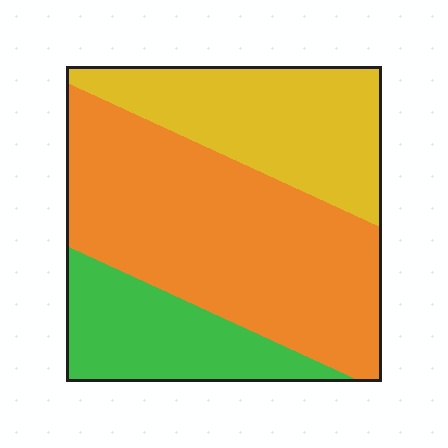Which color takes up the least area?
Green, at roughly 20%.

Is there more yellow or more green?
Yellow.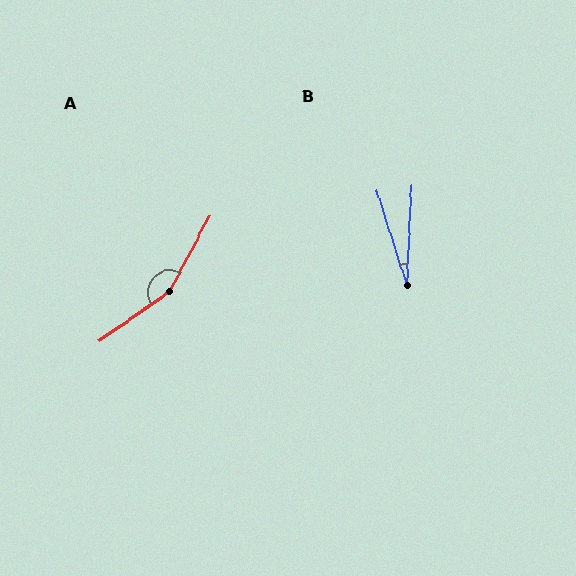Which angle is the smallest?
B, at approximately 20 degrees.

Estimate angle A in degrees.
Approximately 153 degrees.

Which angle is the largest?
A, at approximately 153 degrees.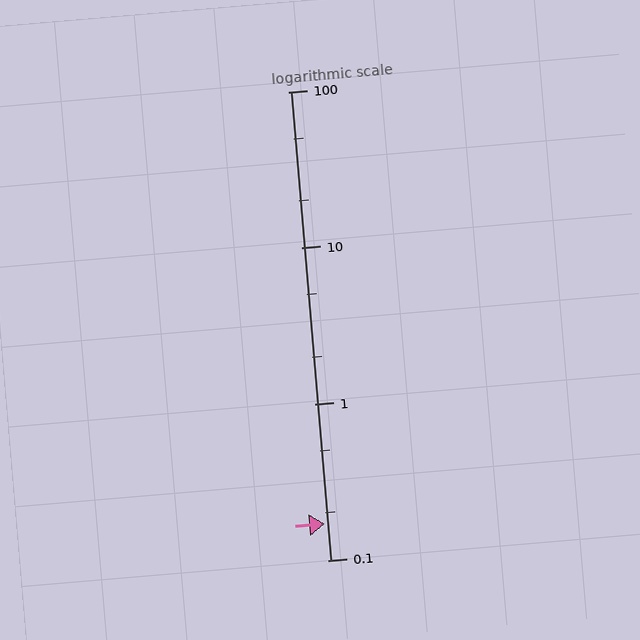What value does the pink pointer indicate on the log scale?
The pointer indicates approximately 0.17.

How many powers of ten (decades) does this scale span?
The scale spans 3 decades, from 0.1 to 100.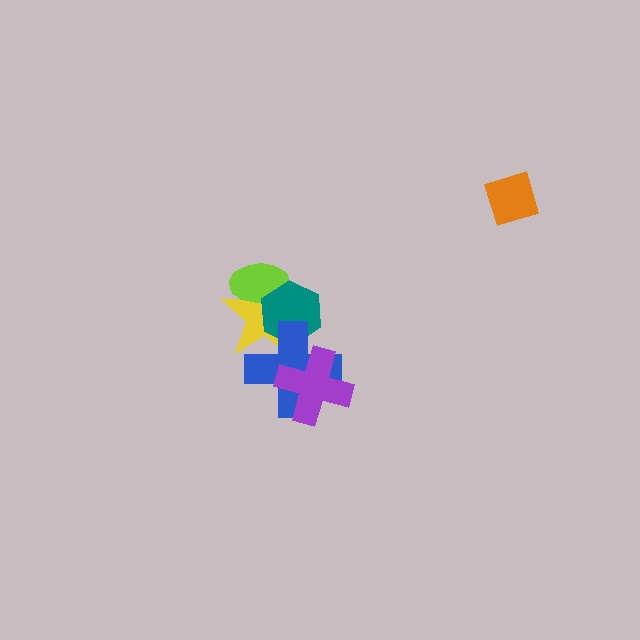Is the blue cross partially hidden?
Yes, it is partially covered by another shape.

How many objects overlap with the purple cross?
1 object overlaps with the purple cross.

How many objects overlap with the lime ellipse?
2 objects overlap with the lime ellipse.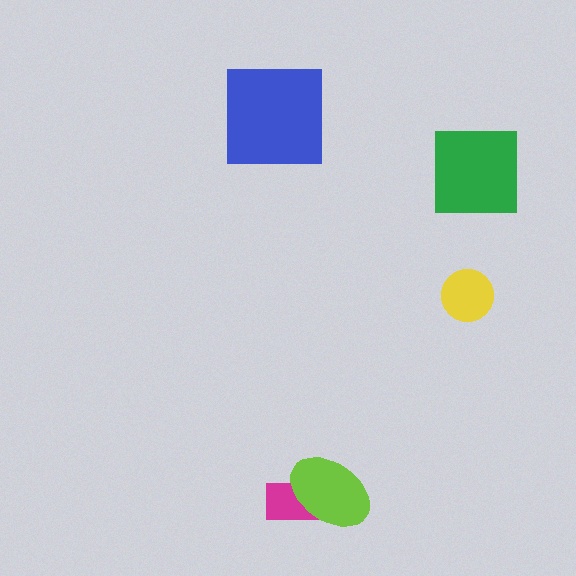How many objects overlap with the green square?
0 objects overlap with the green square.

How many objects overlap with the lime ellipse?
1 object overlaps with the lime ellipse.